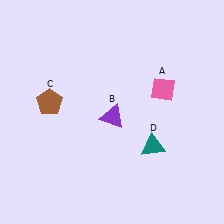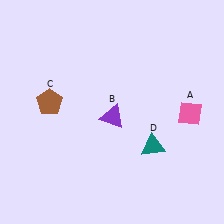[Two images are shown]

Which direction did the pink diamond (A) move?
The pink diamond (A) moved right.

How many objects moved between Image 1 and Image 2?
1 object moved between the two images.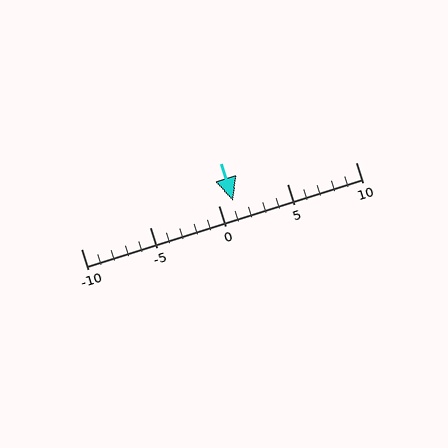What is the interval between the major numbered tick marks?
The major tick marks are spaced 5 units apart.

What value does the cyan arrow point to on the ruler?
The cyan arrow points to approximately 1.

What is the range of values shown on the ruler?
The ruler shows values from -10 to 10.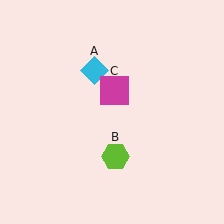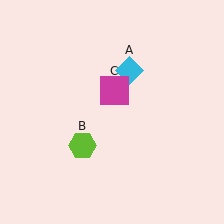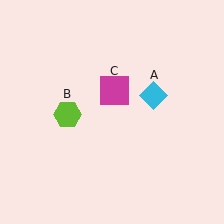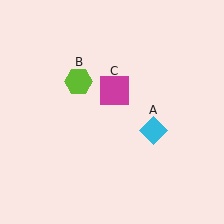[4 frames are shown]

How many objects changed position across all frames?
2 objects changed position: cyan diamond (object A), lime hexagon (object B).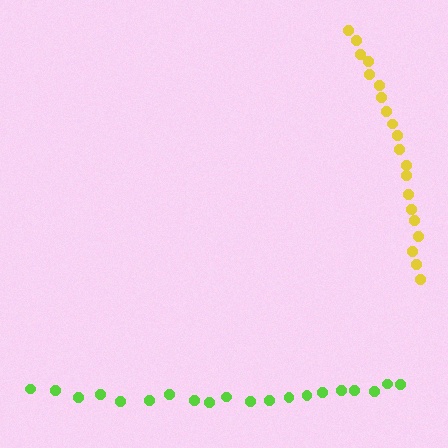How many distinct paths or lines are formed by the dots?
There are 2 distinct paths.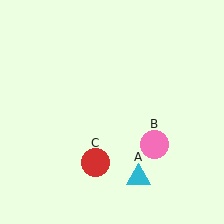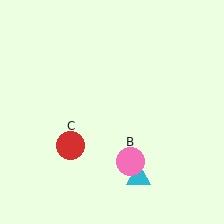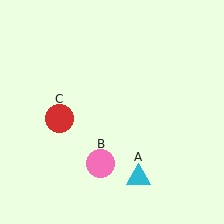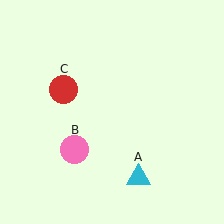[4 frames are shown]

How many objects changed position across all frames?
2 objects changed position: pink circle (object B), red circle (object C).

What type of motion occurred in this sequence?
The pink circle (object B), red circle (object C) rotated clockwise around the center of the scene.